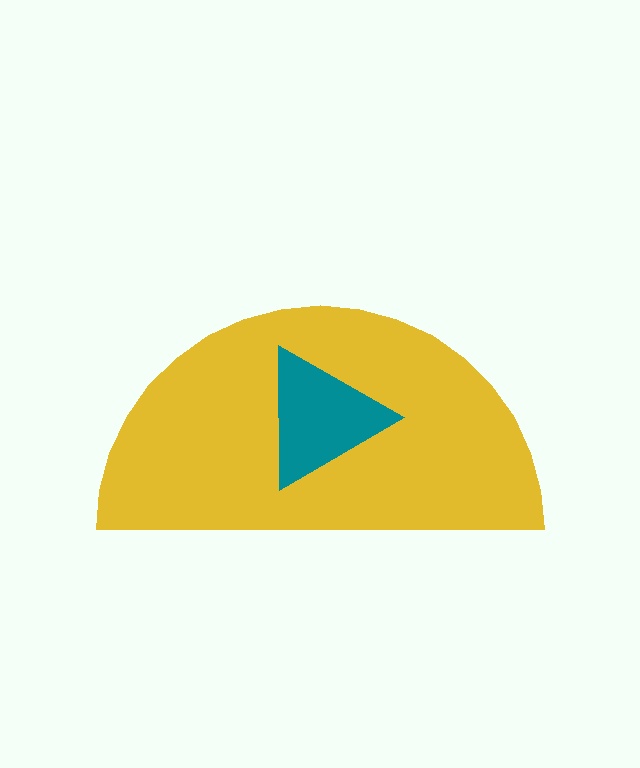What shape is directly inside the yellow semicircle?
The teal triangle.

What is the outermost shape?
The yellow semicircle.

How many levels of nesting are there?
2.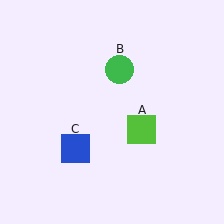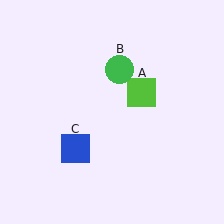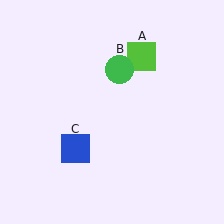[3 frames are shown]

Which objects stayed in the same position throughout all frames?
Green circle (object B) and blue square (object C) remained stationary.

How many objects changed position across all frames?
1 object changed position: lime square (object A).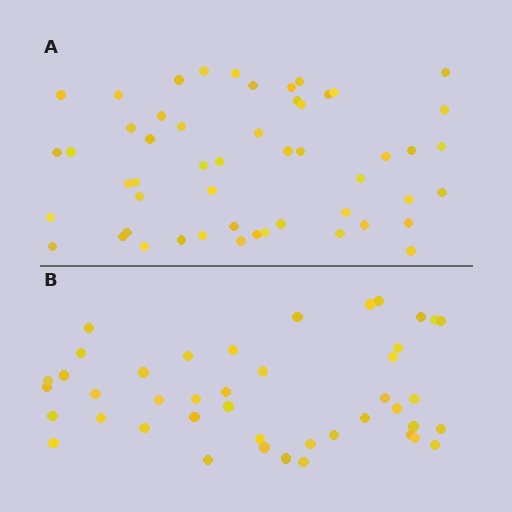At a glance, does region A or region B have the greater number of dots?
Region A (the top region) has more dots.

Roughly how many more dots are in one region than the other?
Region A has roughly 8 or so more dots than region B.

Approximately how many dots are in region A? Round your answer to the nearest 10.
About 50 dots. (The exact count is 52, which rounds to 50.)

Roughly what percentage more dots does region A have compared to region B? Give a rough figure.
About 20% more.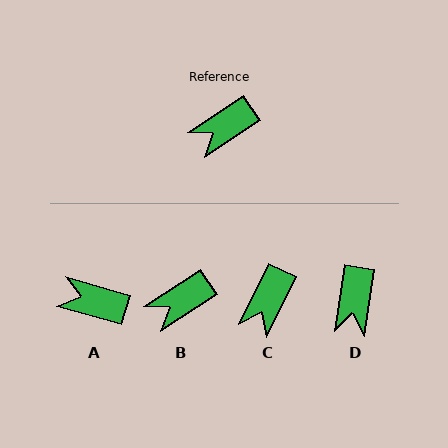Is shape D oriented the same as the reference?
No, it is off by about 48 degrees.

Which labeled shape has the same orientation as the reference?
B.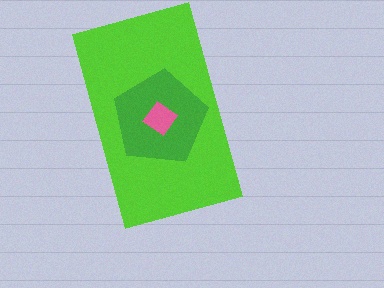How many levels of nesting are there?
3.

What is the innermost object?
The pink diamond.